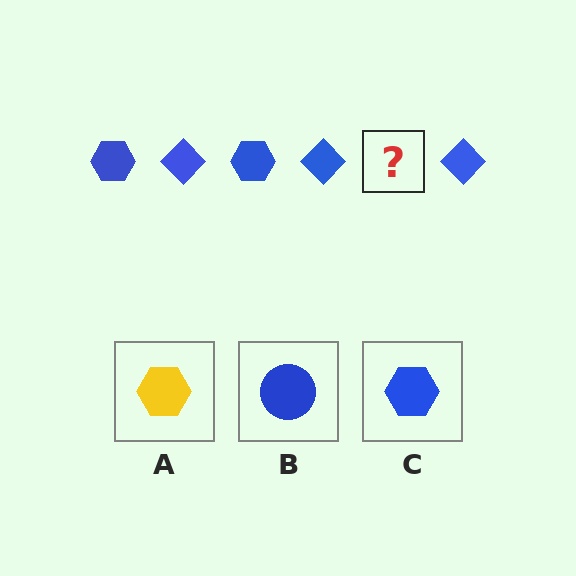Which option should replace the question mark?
Option C.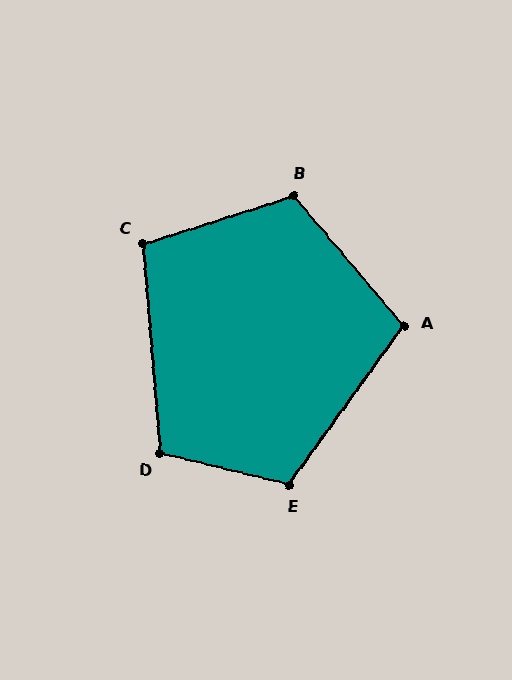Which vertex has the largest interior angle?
B, at approximately 113 degrees.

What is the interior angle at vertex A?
Approximately 104 degrees (obtuse).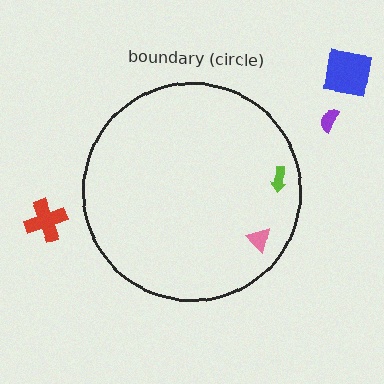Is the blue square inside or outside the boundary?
Outside.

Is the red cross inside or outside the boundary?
Outside.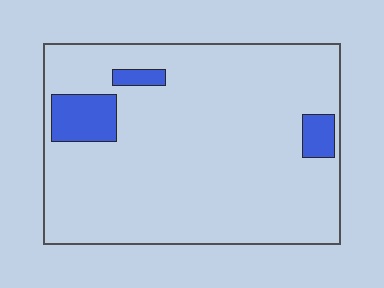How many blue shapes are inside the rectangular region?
3.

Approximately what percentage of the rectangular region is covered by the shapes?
Approximately 10%.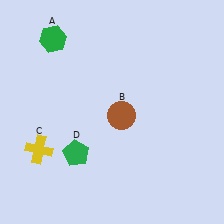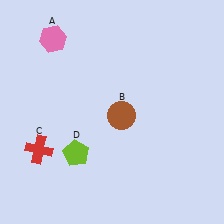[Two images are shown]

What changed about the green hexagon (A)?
In Image 1, A is green. In Image 2, it changed to pink.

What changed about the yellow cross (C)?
In Image 1, C is yellow. In Image 2, it changed to red.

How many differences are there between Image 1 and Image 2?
There are 3 differences between the two images.